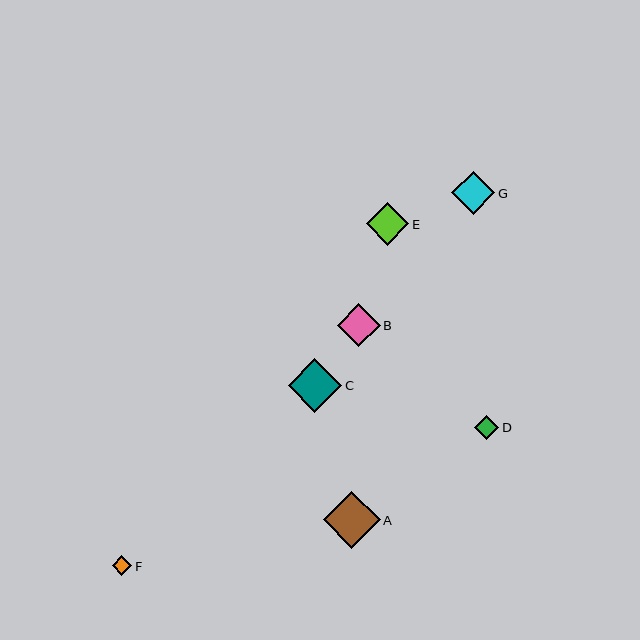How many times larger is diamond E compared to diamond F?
Diamond E is approximately 2.2 times the size of diamond F.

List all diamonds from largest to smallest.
From largest to smallest: A, C, G, B, E, D, F.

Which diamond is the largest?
Diamond A is the largest with a size of approximately 57 pixels.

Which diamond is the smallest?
Diamond F is the smallest with a size of approximately 19 pixels.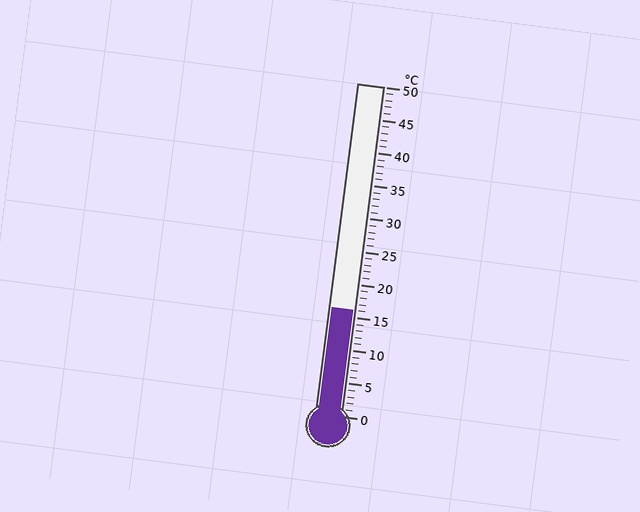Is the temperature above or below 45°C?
The temperature is below 45°C.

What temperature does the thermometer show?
The thermometer shows approximately 16°C.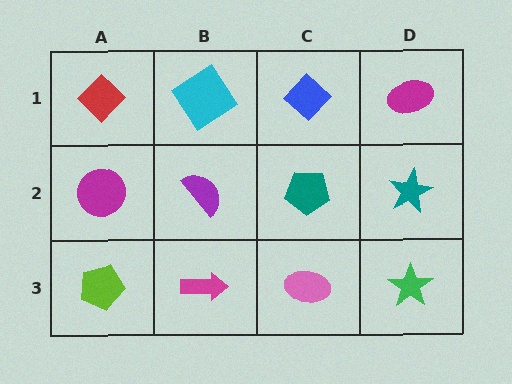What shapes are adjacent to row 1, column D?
A teal star (row 2, column D), a blue diamond (row 1, column C).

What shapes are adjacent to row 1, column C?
A teal pentagon (row 2, column C), a cyan diamond (row 1, column B), a magenta ellipse (row 1, column D).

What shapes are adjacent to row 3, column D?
A teal star (row 2, column D), a pink ellipse (row 3, column C).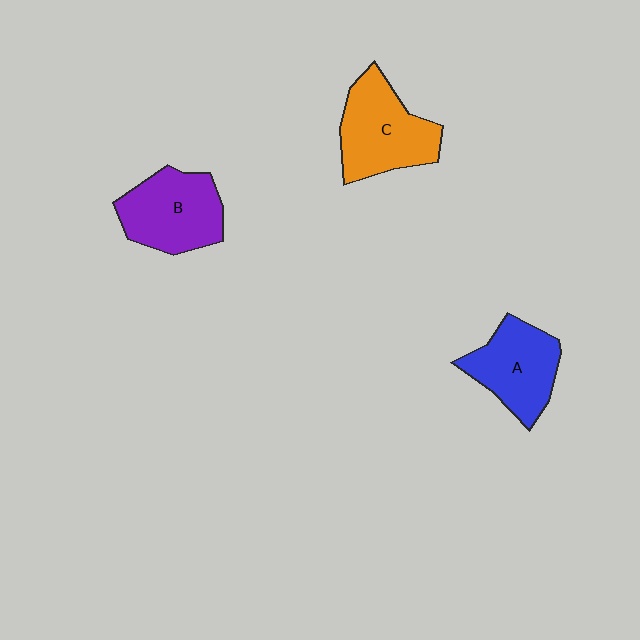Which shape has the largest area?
Shape C (orange).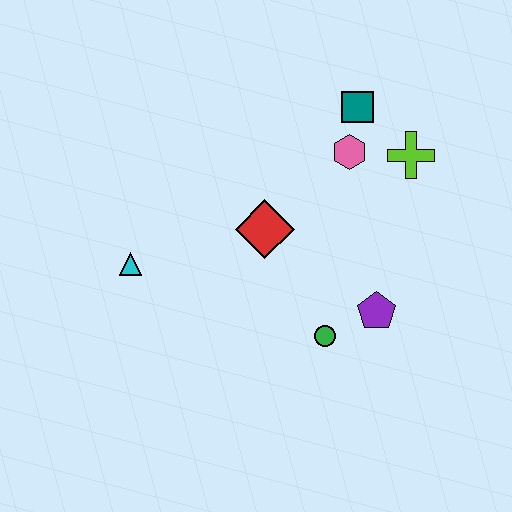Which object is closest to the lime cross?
The pink hexagon is closest to the lime cross.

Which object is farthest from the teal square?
The cyan triangle is farthest from the teal square.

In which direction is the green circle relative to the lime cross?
The green circle is below the lime cross.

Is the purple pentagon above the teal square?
No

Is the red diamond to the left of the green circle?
Yes